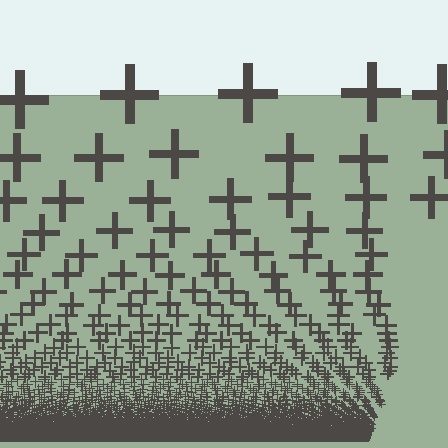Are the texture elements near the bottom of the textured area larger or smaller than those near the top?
Smaller. The gradient is inverted — elements near the bottom are smaller and denser.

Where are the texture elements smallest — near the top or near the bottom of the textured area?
Near the bottom.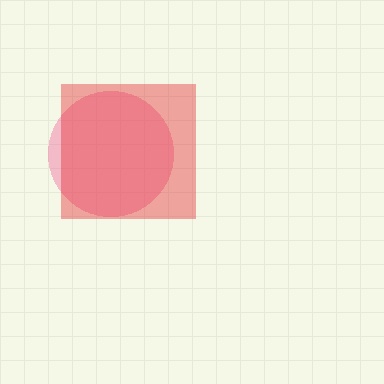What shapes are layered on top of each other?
The layered shapes are: a pink circle, a red square.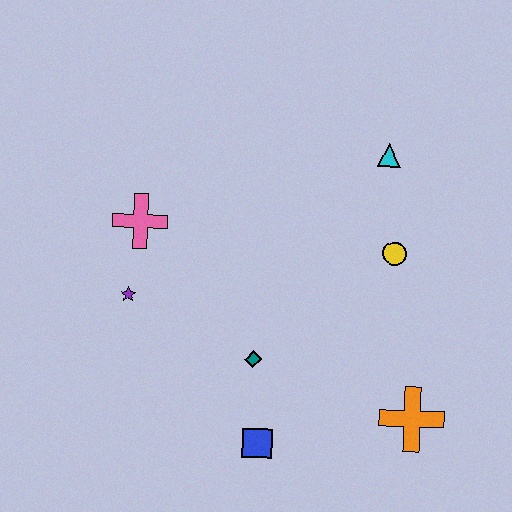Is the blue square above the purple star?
No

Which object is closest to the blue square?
The teal diamond is closest to the blue square.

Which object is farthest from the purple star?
The orange cross is farthest from the purple star.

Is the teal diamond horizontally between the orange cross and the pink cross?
Yes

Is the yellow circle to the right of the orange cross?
No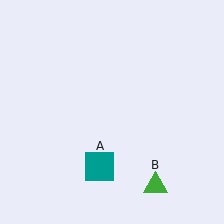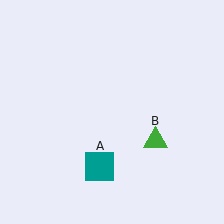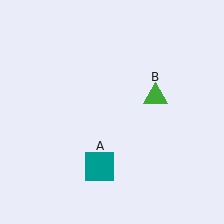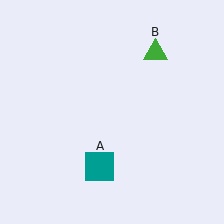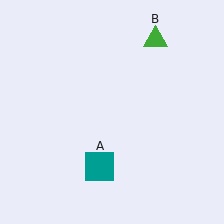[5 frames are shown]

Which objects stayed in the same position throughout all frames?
Teal square (object A) remained stationary.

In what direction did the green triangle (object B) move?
The green triangle (object B) moved up.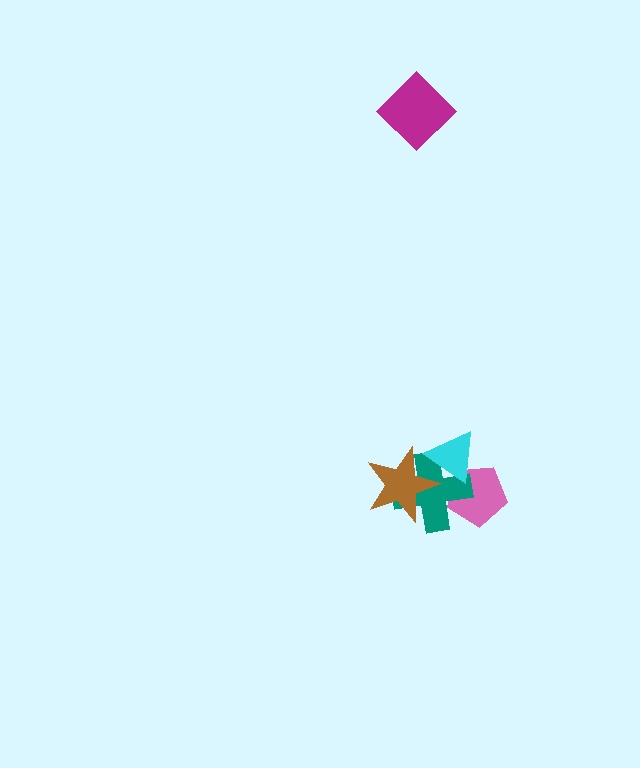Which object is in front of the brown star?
The cyan triangle is in front of the brown star.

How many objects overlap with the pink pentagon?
2 objects overlap with the pink pentagon.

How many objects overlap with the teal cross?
3 objects overlap with the teal cross.